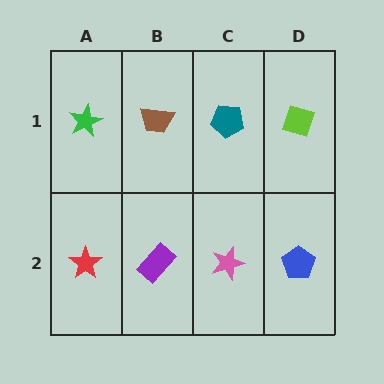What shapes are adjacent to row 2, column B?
A brown trapezoid (row 1, column B), a red star (row 2, column A), a pink star (row 2, column C).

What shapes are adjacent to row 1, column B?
A purple rectangle (row 2, column B), a green star (row 1, column A), a teal pentagon (row 1, column C).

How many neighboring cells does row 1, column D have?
2.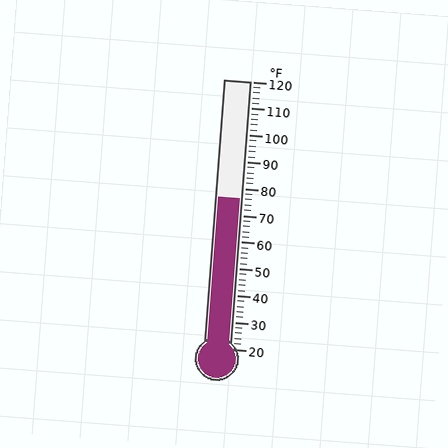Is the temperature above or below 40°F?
The temperature is above 40°F.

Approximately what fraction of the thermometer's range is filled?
The thermometer is filled to approximately 55% of its range.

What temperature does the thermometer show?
The thermometer shows approximately 76°F.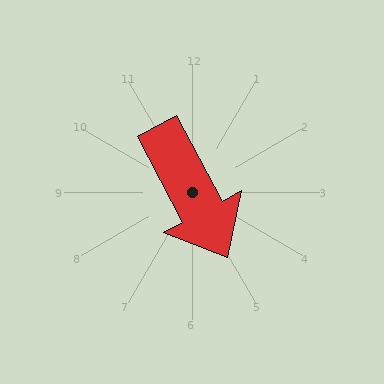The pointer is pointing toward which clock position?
Roughly 5 o'clock.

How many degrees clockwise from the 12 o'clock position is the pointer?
Approximately 152 degrees.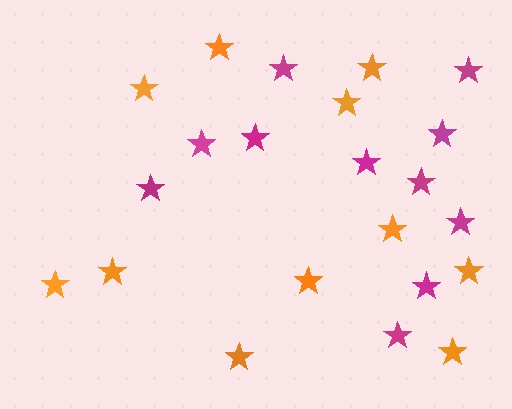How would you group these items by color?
There are 2 groups: one group of magenta stars (11) and one group of orange stars (11).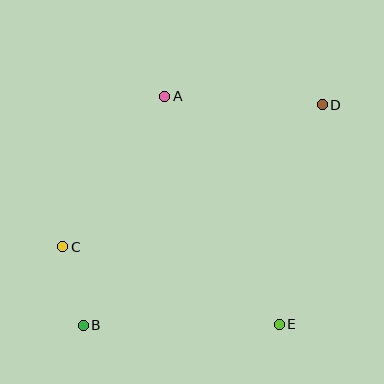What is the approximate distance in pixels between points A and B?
The distance between A and B is approximately 243 pixels.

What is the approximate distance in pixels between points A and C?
The distance between A and C is approximately 182 pixels.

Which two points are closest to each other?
Points B and C are closest to each other.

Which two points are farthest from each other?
Points B and D are farthest from each other.